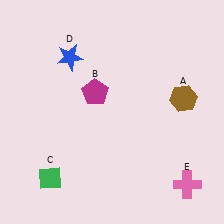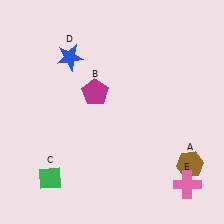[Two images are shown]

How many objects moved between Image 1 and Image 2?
1 object moved between the two images.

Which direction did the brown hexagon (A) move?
The brown hexagon (A) moved down.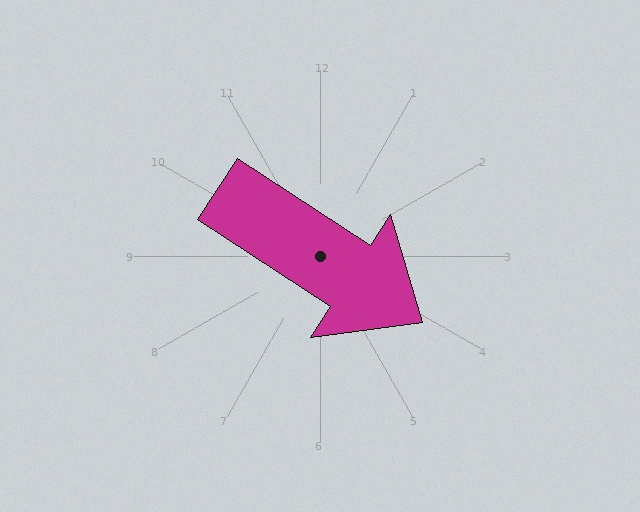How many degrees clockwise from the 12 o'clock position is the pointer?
Approximately 123 degrees.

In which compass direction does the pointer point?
Southeast.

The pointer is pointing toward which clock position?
Roughly 4 o'clock.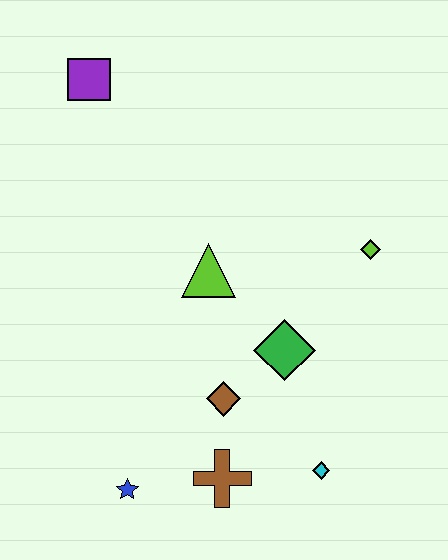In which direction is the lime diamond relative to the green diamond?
The lime diamond is above the green diamond.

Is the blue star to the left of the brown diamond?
Yes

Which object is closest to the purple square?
The lime triangle is closest to the purple square.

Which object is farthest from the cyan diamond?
The purple square is farthest from the cyan diamond.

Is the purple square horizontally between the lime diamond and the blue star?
No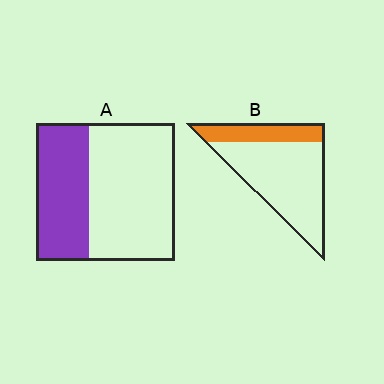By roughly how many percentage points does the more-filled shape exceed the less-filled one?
By roughly 15 percentage points (A over B).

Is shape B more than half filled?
No.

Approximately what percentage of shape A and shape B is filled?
A is approximately 40% and B is approximately 25%.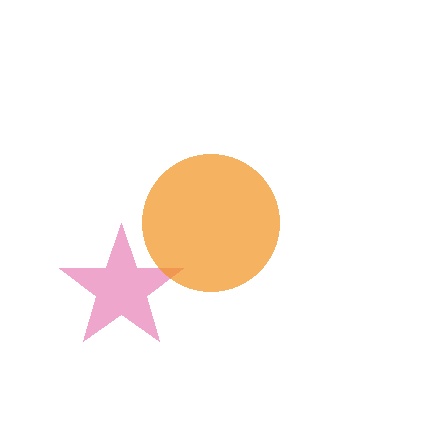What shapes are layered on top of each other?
The layered shapes are: a pink star, an orange circle.